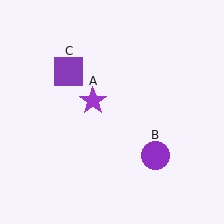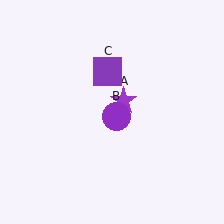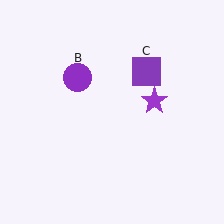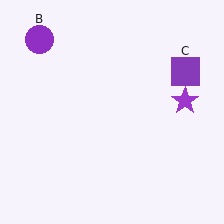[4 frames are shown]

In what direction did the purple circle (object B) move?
The purple circle (object B) moved up and to the left.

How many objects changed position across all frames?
3 objects changed position: purple star (object A), purple circle (object B), purple square (object C).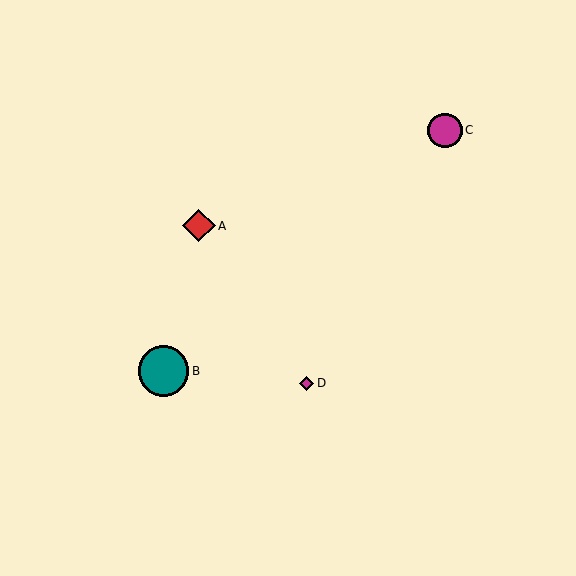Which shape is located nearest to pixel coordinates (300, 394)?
The magenta diamond (labeled D) at (307, 383) is nearest to that location.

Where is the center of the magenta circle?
The center of the magenta circle is at (445, 130).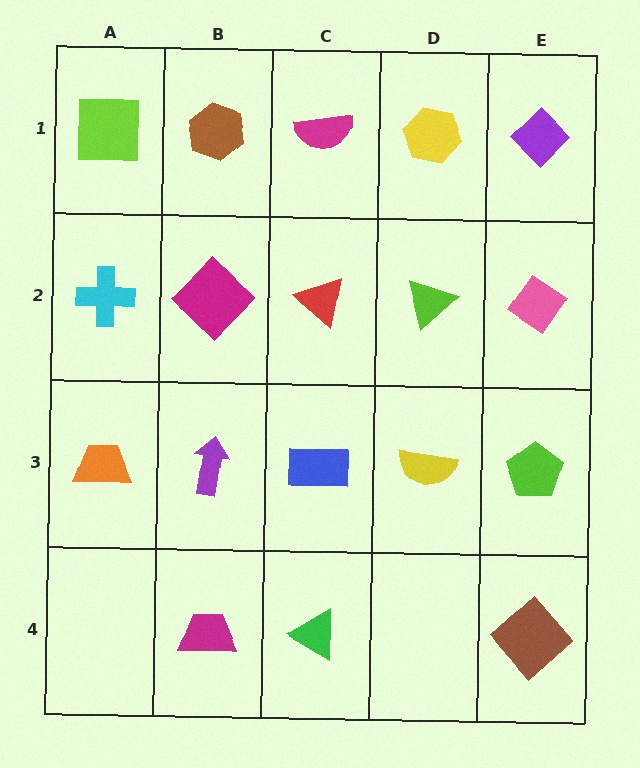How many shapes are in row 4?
3 shapes.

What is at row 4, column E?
A brown diamond.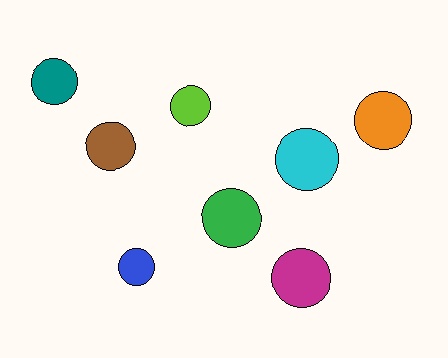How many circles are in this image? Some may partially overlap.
There are 8 circles.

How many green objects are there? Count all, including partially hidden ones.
There is 1 green object.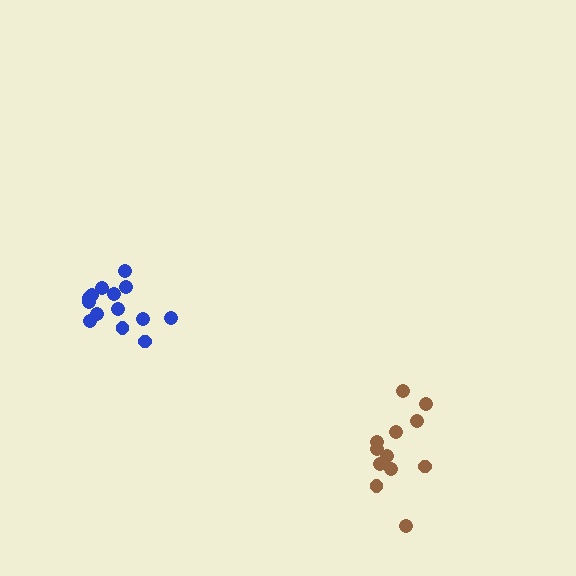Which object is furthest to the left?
The blue cluster is leftmost.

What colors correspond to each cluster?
The clusters are colored: brown, blue.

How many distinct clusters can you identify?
There are 2 distinct clusters.